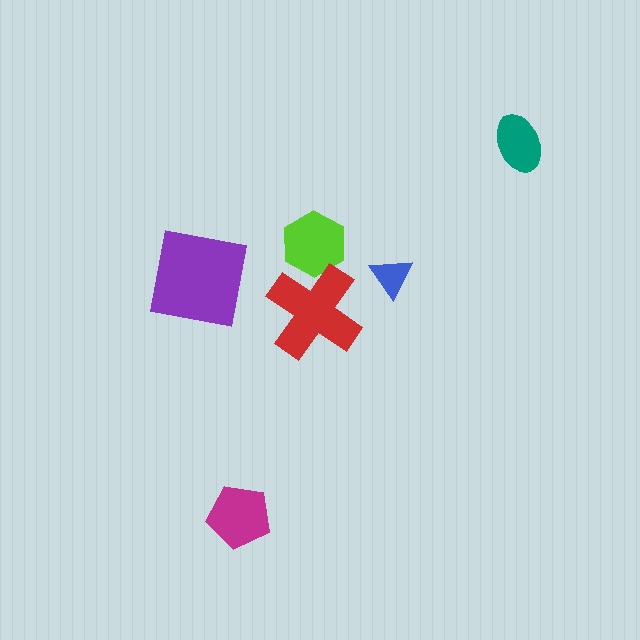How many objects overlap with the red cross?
1 object overlaps with the red cross.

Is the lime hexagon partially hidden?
Yes, it is partially covered by another shape.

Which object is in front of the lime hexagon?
The red cross is in front of the lime hexagon.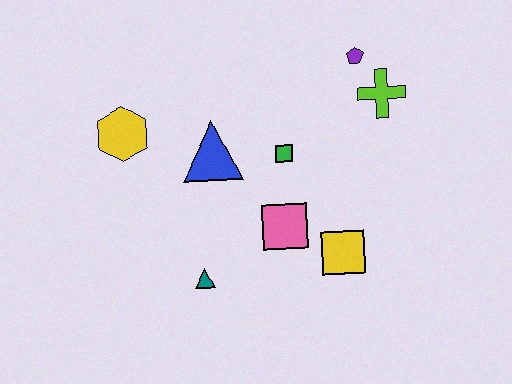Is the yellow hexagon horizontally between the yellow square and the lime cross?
No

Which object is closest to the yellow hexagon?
The blue triangle is closest to the yellow hexagon.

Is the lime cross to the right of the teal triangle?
Yes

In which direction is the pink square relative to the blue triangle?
The pink square is below the blue triangle.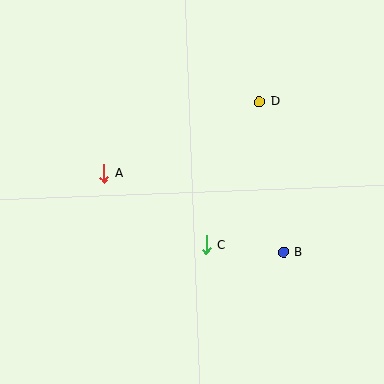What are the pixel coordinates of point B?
Point B is at (284, 252).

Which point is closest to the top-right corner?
Point D is closest to the top-right corner.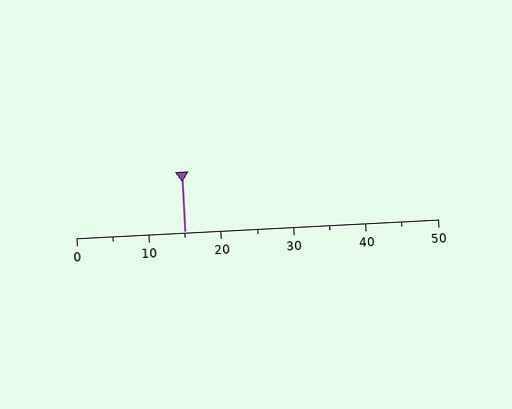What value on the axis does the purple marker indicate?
The marker indicates approximately 15.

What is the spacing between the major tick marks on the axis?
The major ticks are spaced 10 apart.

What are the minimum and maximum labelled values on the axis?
The axis runs from 0 to 50.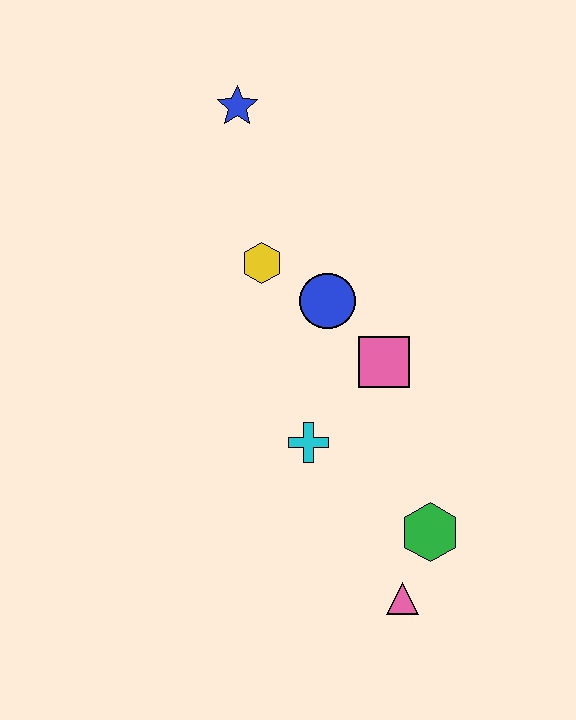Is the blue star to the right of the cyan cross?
No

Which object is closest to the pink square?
The blue circle is closest to the pink square.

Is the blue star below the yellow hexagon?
No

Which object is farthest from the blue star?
The pink triangle is farthest from the blue star.